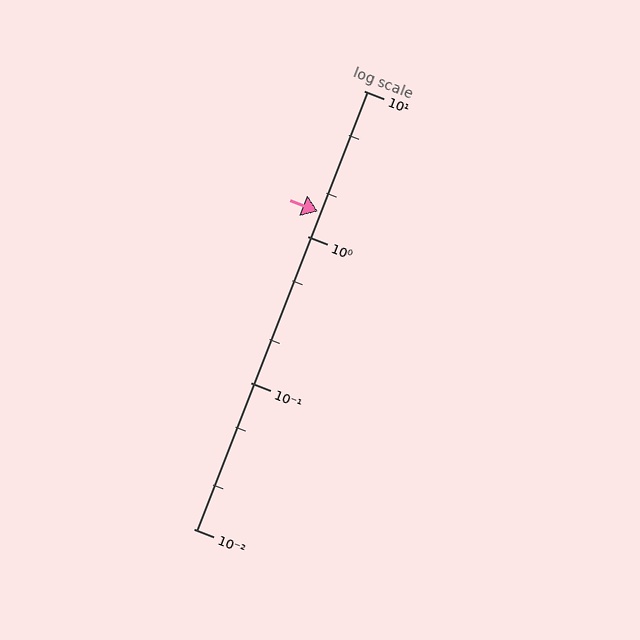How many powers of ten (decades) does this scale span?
The scale spans 3 decades, from 0.01 to 10.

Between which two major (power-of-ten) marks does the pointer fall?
The pointer is between 1 and 10.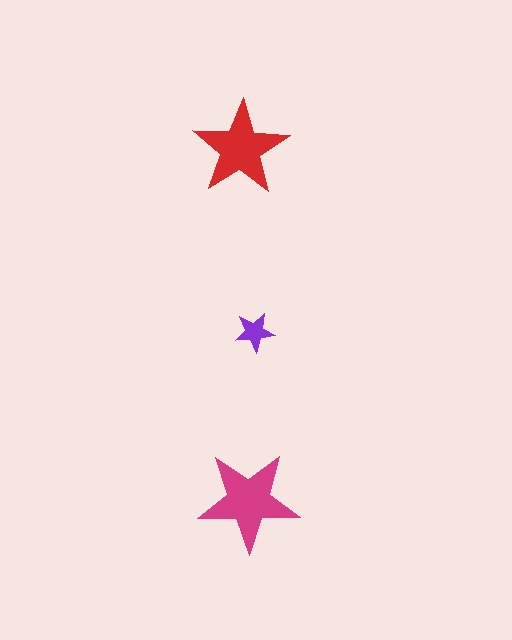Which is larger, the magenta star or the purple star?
The magenta one.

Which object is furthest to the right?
The purple star is rightmost.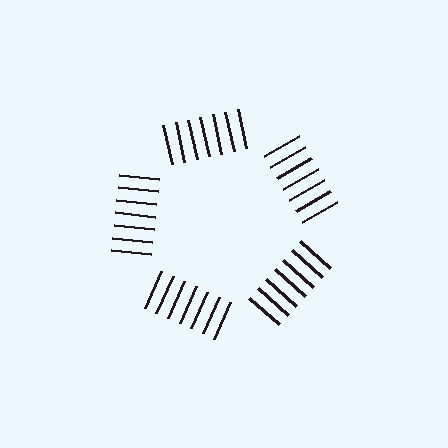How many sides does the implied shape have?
5 sides — the line-ends trace a pentagon.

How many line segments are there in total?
35 — 7 along each of the 5 edges.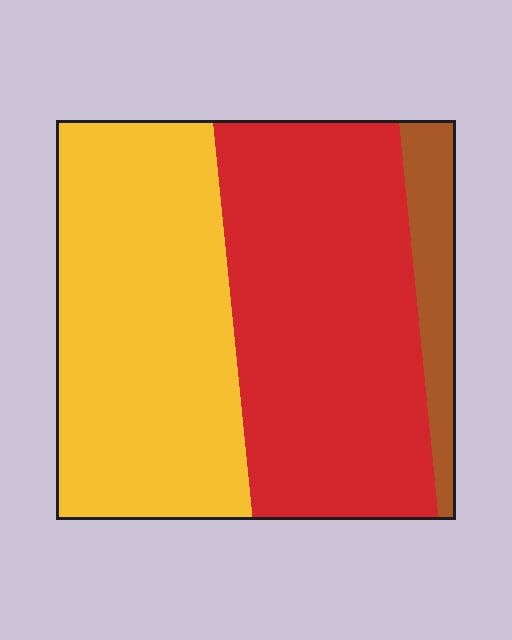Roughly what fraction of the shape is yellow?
Yellow covers around 45% of the shape.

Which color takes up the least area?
Brown, at roughly 10%.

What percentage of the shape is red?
Red covers about 45% of the shape.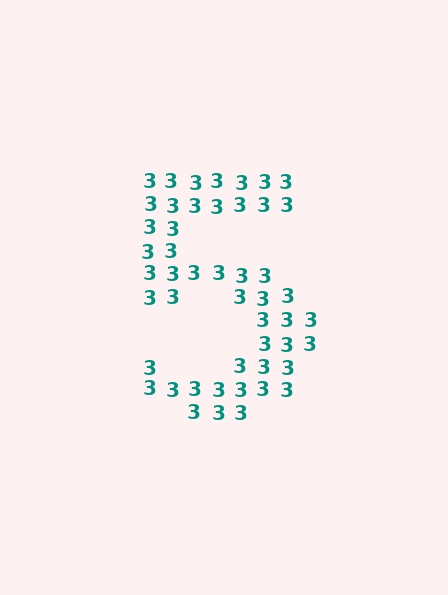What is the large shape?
The large shape is the digit 5.